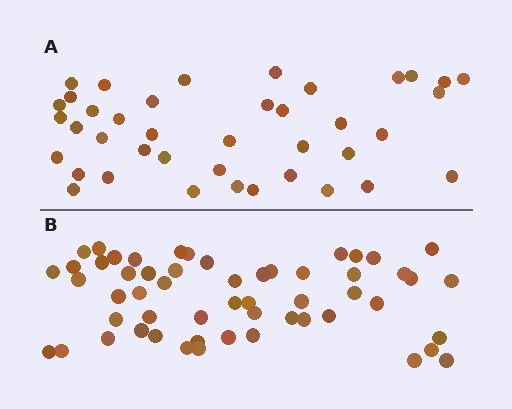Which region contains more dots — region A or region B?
Region B (the bottom region) has more dots.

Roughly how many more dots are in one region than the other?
Region B has approximately 15 more dots than region A.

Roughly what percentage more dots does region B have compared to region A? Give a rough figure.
About 40% more.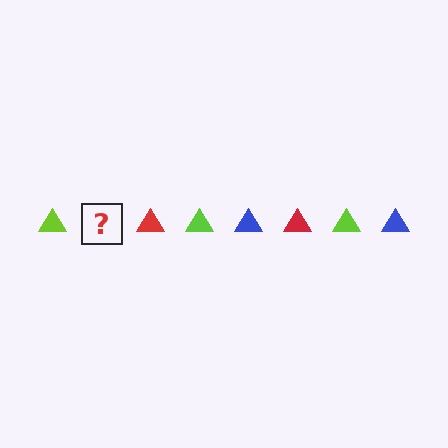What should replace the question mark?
The question mark should be replaced with a blue triangle.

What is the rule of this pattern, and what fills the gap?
The rule is that the pattern cycles through lime, blue, red triangles. The gap should be filled with a blue triangle.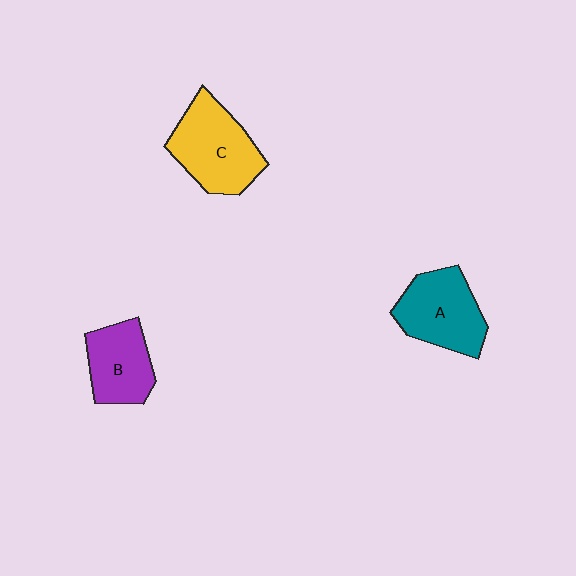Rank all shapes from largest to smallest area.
From largest to smallest: C (yellow), A (teal), B (purple).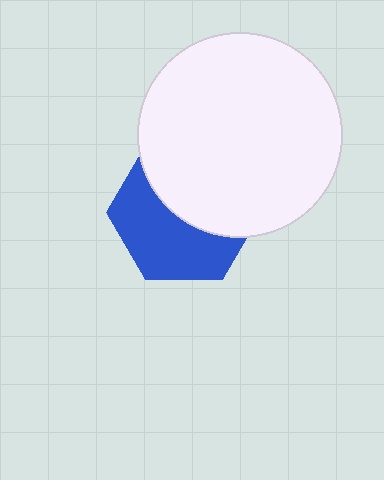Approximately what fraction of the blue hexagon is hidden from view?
Roughly 49% of the blue hexagon is hidden behind the white circle.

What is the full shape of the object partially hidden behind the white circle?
The partially hidden object is a blue hexagon.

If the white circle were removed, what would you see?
You would see the complete blue hexagon.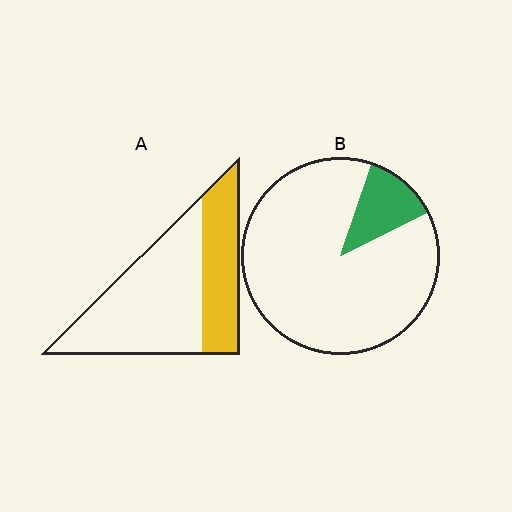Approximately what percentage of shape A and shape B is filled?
A is approximately 35% and B is approximately 15%.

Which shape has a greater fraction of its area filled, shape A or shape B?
Shape A.